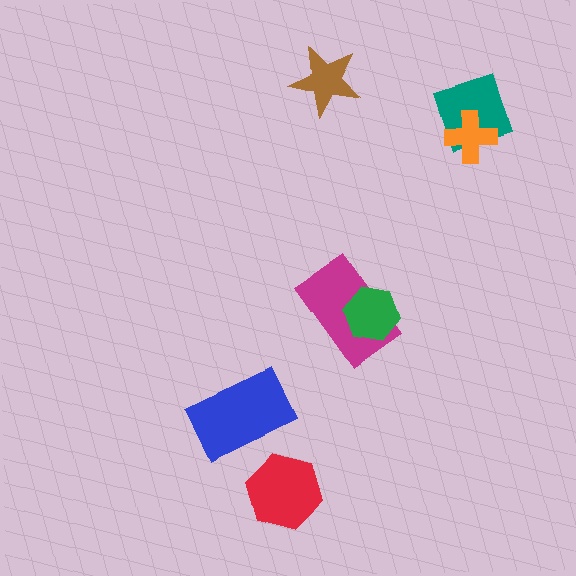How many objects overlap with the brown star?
0 objects overlap with the brown star.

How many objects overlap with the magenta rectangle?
1 object overlaps with the magenta rectangle.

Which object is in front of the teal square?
The orange cross is in front of the teal square.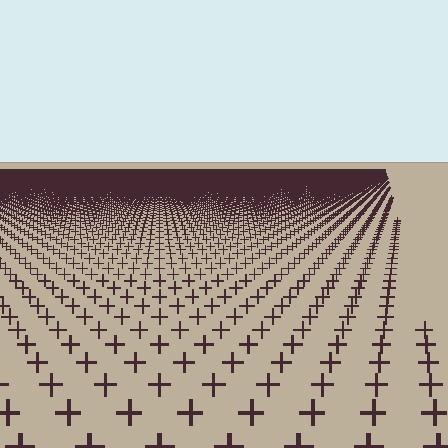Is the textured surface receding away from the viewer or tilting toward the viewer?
The surface is receding away from the viewer. Texture elements get smaller and denser toward the top.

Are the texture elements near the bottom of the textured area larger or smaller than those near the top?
Larger. Near the bottom, elements are closer to the viewer and appear at a bigger on-screen size.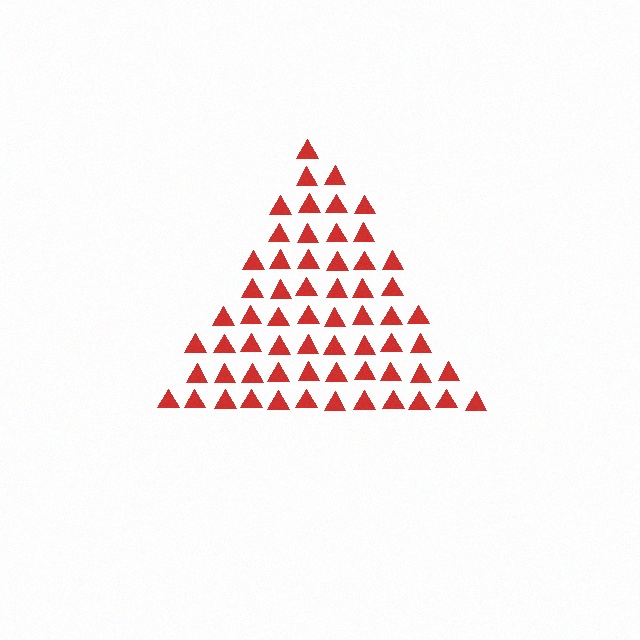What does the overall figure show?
The overall figure shows a triangle.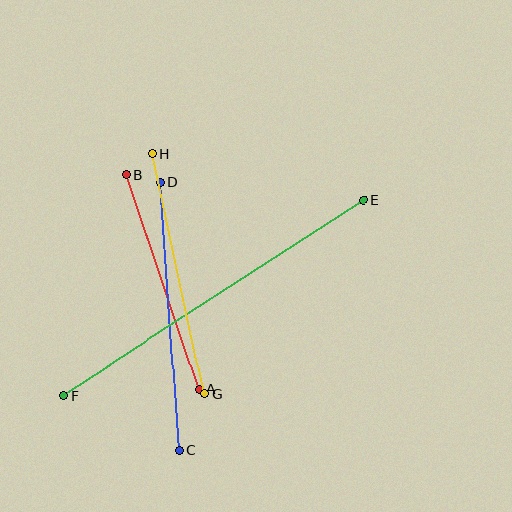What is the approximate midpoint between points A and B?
The midpoint is at approximately (162, 282) pixels.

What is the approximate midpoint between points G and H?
The midpoint is at approximately (178, 274) pixels.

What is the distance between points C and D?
The distance is approximately 269 pixels.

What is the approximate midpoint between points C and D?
The midpoint is at approximately (170, 317) pixels.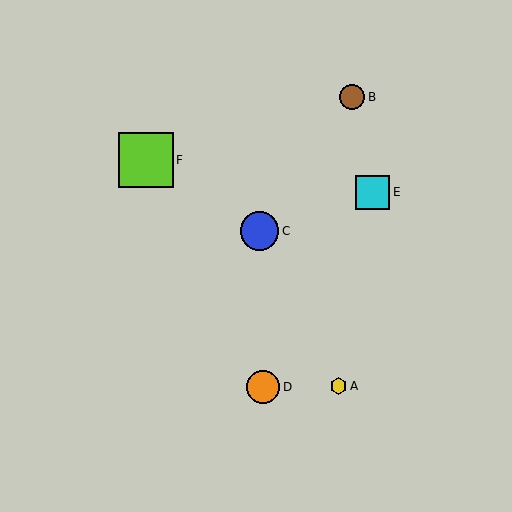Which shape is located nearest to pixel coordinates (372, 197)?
The cyan square (labeled E) at (373, 192) is nearest to that location.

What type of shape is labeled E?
Shape E is a cyan square.